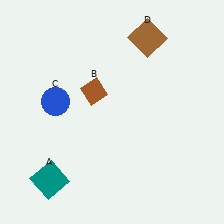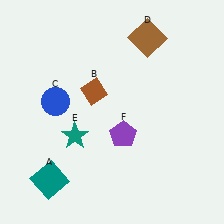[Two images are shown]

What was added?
A teal star (E), a purple pentagon (F) were added in Image 2.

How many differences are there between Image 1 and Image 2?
There are 2 differences between the two images.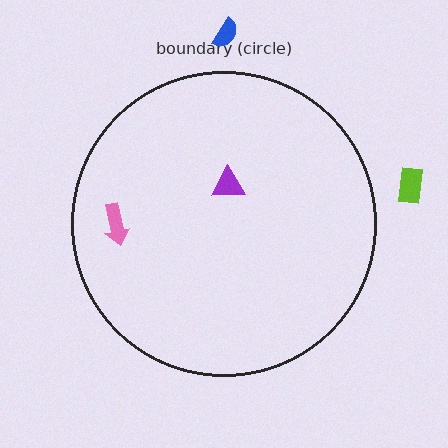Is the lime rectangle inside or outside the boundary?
Outside.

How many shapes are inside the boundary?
2 inside, 2 outside.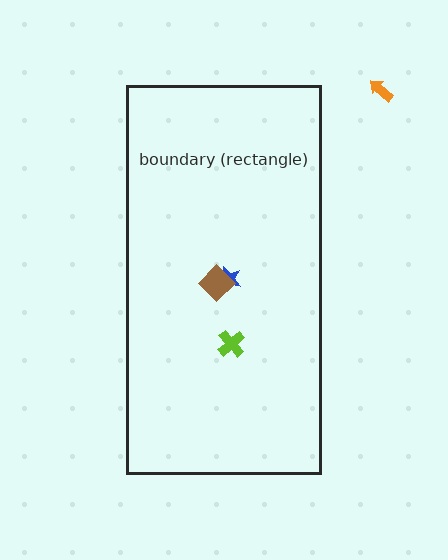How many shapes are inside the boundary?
3 inside, 1 outside.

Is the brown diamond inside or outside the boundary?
Inside.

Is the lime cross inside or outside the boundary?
Inside.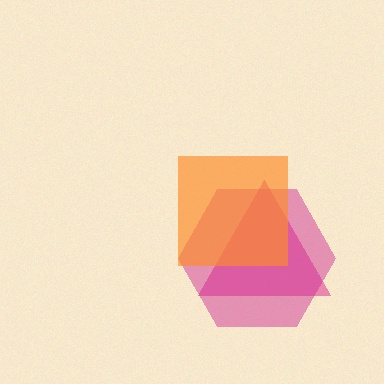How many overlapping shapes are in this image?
There are 3 overlapping shapes in the image.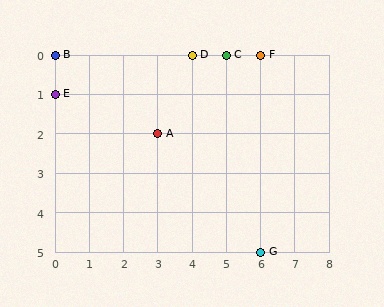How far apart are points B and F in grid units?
Points B and F are 6 columns apart.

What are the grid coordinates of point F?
Point F is at grid coordinates (6, 0).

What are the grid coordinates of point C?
Point C is at grid coordinates (5, 0).